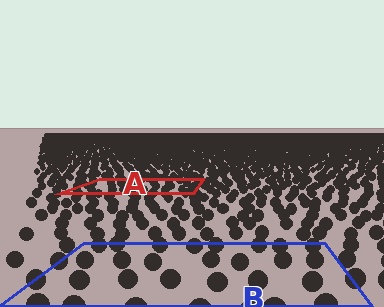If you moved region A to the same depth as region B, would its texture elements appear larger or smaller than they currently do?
They would appear larger. At a closer depth, the same texture elements are projected at a bigger on-screen size.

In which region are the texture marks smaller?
The texture marks are smaller in region A, because it is farther away.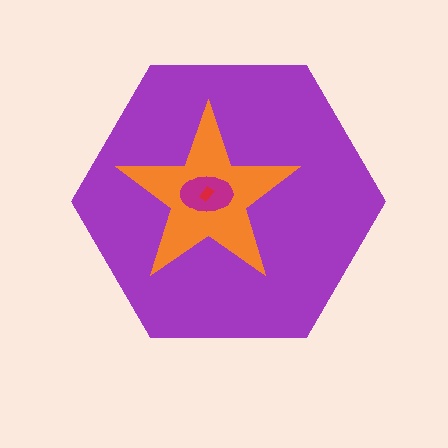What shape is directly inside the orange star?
The magenta ellipse.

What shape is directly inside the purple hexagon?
The orange star.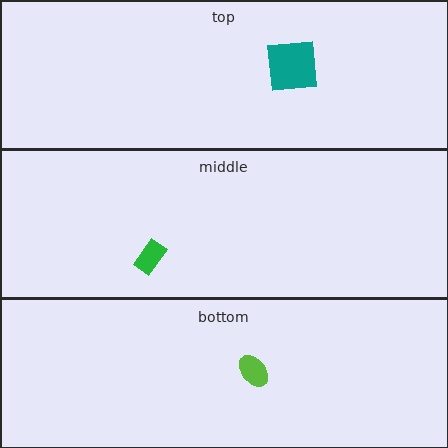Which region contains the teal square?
The top region.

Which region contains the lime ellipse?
The bottom region.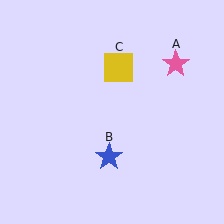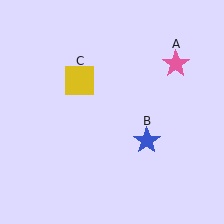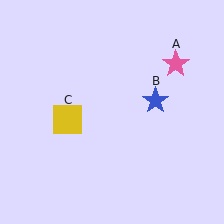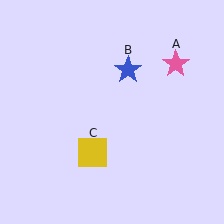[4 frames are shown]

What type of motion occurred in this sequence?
The blue star (object B), yellow square (object C) rotated counterclockwise around the center of the scene.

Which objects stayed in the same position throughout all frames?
Pink star (object A) remained stationary.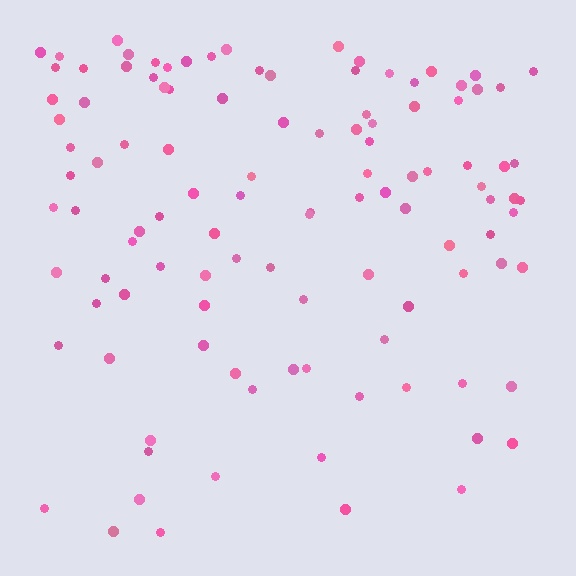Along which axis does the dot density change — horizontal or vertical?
Vertical.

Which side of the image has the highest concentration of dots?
The top.